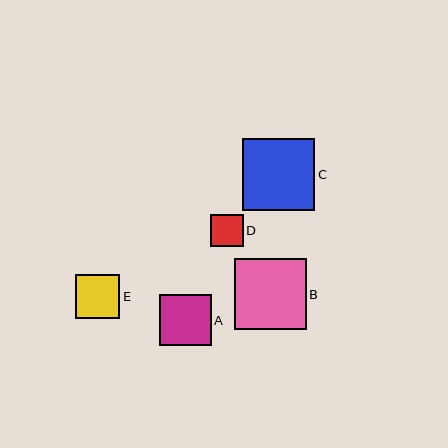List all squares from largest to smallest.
From largest to smallest: C, B, A, E, D.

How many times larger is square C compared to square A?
Square C is approximately 1.4 times the size of square A.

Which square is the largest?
Square C is the largest with a size of approximately 72 pixels.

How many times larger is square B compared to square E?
Square B is approximately 1.6 times the size of square E.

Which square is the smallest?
Square D is the smallest with a size of approximately 32 pixels.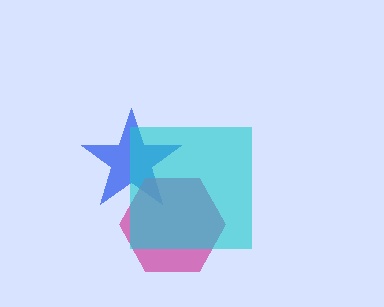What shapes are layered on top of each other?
The layered shapes are: a blue star, a magenta hexagon, a cyan square.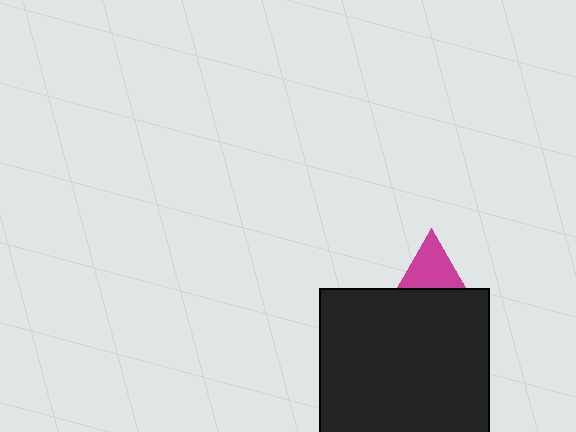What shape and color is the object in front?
The object in front is a black rectangle.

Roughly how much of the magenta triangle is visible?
A small part of it is visible (roughly 37%).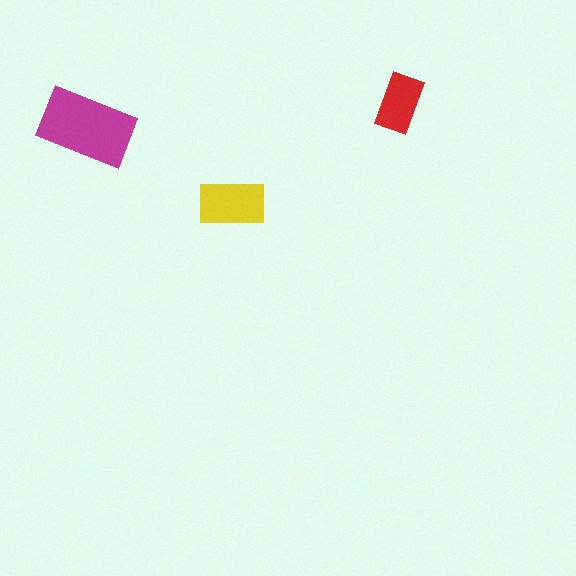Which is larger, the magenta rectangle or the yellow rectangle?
The magenta one.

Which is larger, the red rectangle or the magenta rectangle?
The magenta one.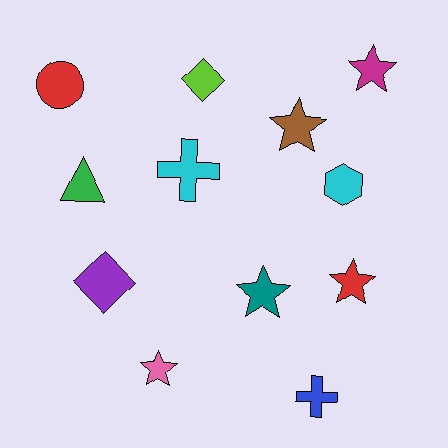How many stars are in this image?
There are 5 stars.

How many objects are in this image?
There are 12 objects.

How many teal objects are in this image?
There is 1 teal object.